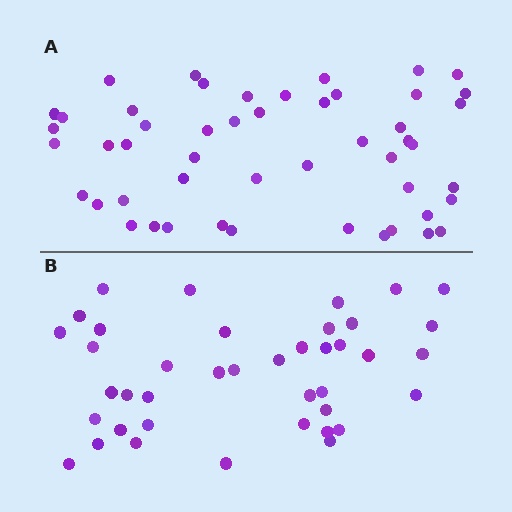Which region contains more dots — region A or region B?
Region A (the top region) has more dots.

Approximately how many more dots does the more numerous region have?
Region A has roughly 10 or so more dots than region B.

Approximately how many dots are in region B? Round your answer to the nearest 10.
About 40 dots.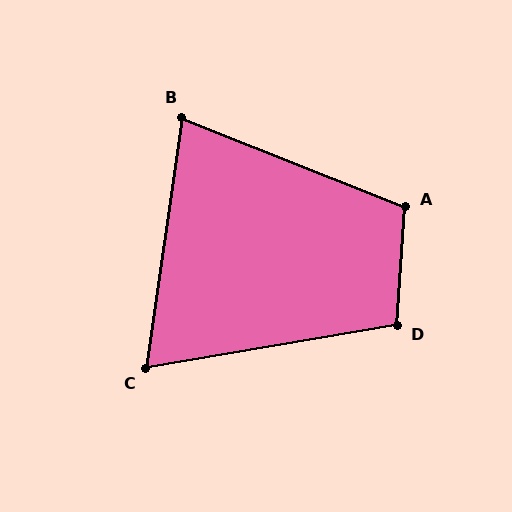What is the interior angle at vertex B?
Approximately 76 degrees (acute).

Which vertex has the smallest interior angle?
C, at approximately 72 degrees.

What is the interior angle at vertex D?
Approximately 104 degrees (obtuse).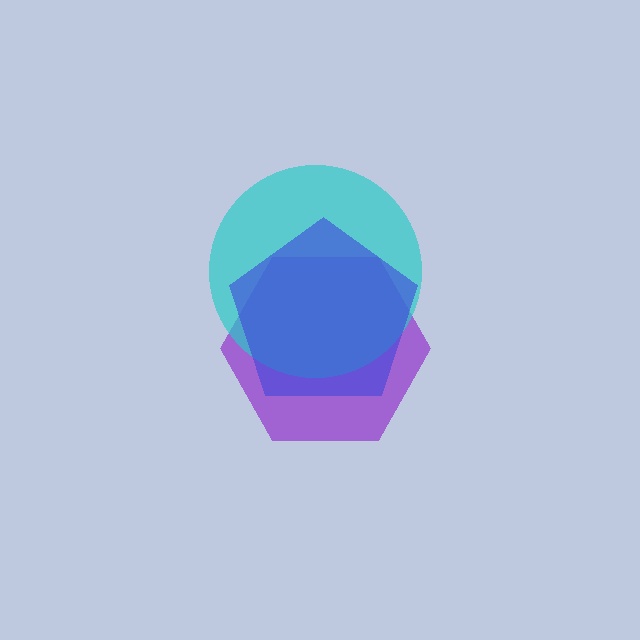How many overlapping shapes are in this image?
There are 3 overlapping shapes in the image.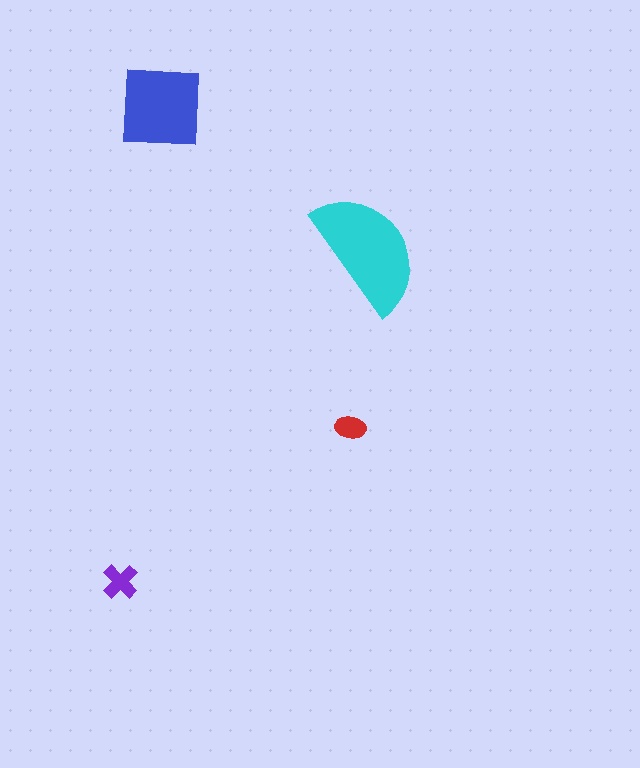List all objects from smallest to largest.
The red ellipse, the purple cross, the blue square, the cyan semicircle.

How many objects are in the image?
There are 4 objects in the image.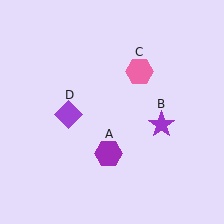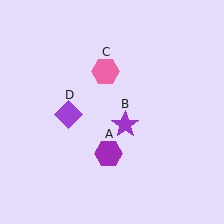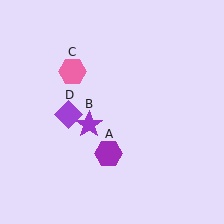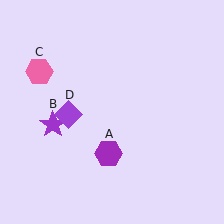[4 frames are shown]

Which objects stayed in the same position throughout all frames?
Purple hexagon (object A) and purple diamond (object D) remained stationary.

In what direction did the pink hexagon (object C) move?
The pink hexagon (object C) moved left.